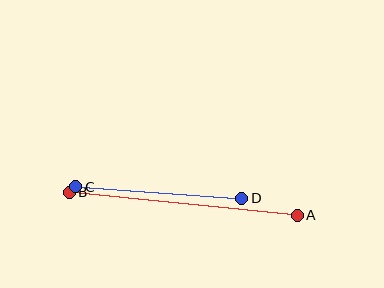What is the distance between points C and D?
The distance is approximately 166 pixels.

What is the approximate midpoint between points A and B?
The midpoint is at approximately (183, 204) pixels.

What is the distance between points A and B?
The distance is approximately 229 pixels.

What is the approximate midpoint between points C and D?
The midpoint is at approximately (159, 193) pixels.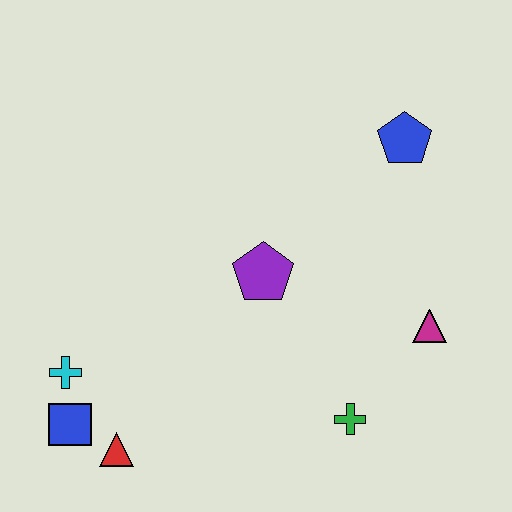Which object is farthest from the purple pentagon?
The blue square is farthest from the purple pentagon.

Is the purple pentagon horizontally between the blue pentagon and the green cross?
No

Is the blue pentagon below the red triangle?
No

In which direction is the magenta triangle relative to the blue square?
The magenta triangle is to the right of the blue square.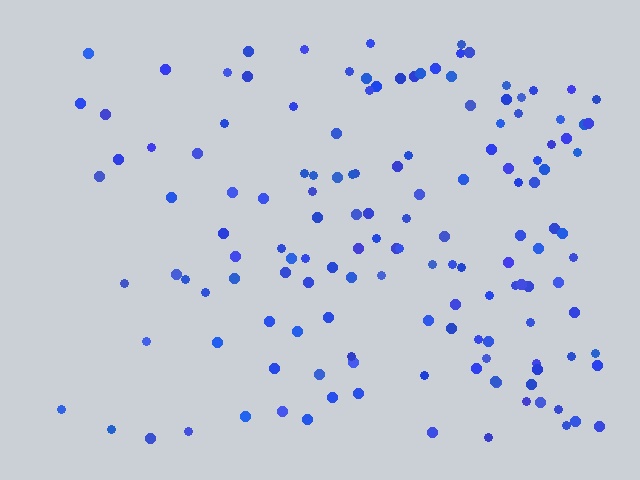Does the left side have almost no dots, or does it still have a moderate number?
Still a moderate number, just noticeably fewer than the right.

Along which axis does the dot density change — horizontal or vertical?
Horizontal.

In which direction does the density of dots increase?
From left to right, with the right side densest.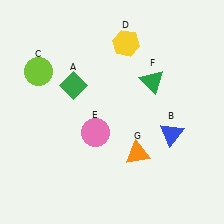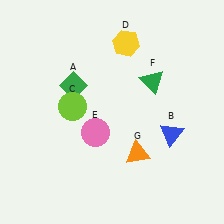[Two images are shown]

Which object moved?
The lime circle (C) moved down.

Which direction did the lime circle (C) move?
The lime circle (C) moved down.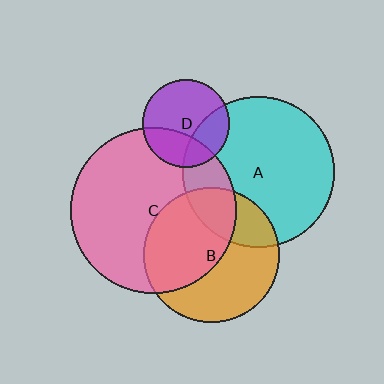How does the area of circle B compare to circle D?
Approximately 2.4 times.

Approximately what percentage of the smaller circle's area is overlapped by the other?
Approximately 20%.